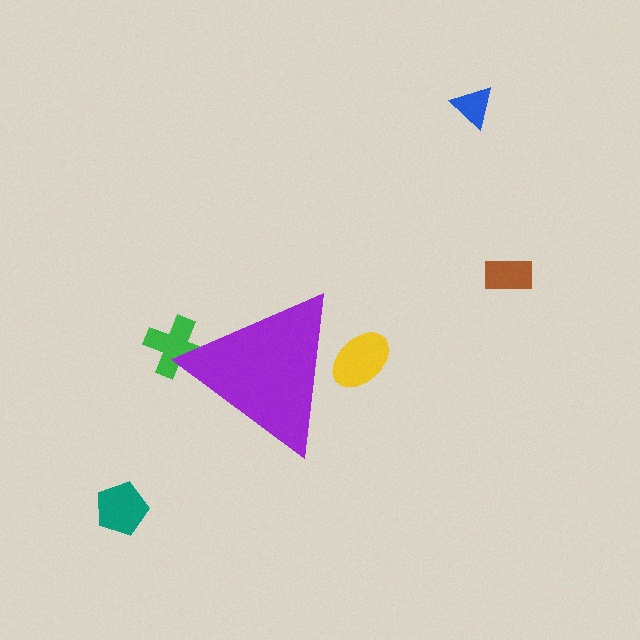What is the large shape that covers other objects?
A purple triangle.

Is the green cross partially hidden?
Yes, the green cross is partially hidden behind the purple triangle.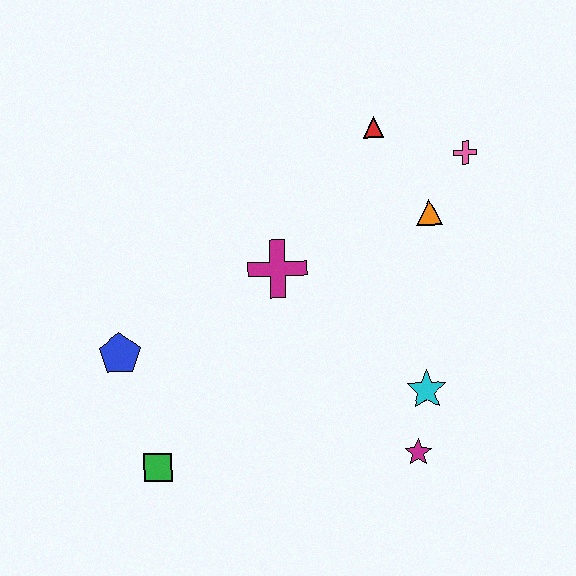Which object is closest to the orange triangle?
The pink cross is closest to the orange triangle.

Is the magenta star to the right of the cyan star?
No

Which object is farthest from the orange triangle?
The green square is farthest from the orange triangle.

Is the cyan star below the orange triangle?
Yes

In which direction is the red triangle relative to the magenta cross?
The red triangle is above the magenta cross.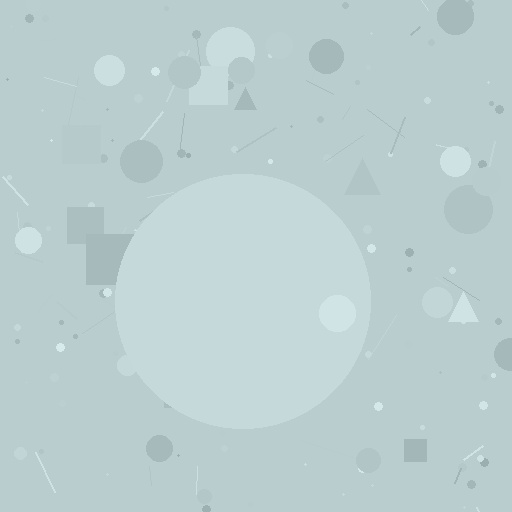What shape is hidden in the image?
A circle is hidden in the image.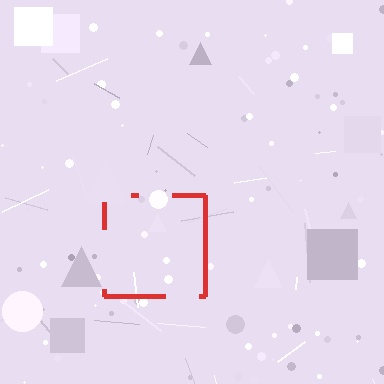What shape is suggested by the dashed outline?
The dashed outline suggests a square.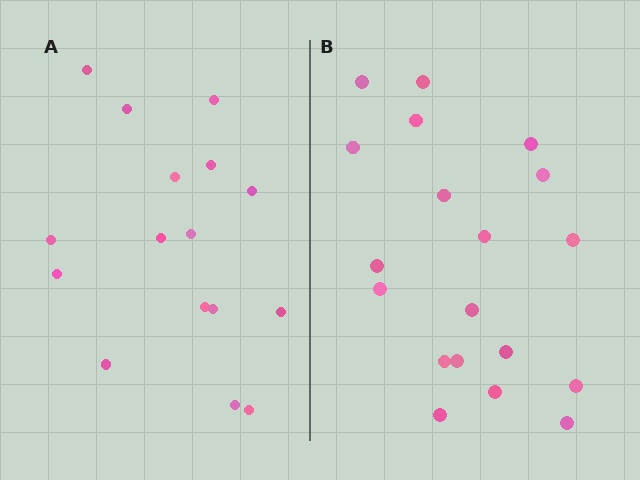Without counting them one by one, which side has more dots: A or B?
Region B (the right region) has more dots.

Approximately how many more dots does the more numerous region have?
Region B has just a few more — roughly 2 or 3 more dots than region A.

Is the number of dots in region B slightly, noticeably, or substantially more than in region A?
Region B has only slightly more — the two regions are fairly close. The ratio is roughly 1.2 to 1.